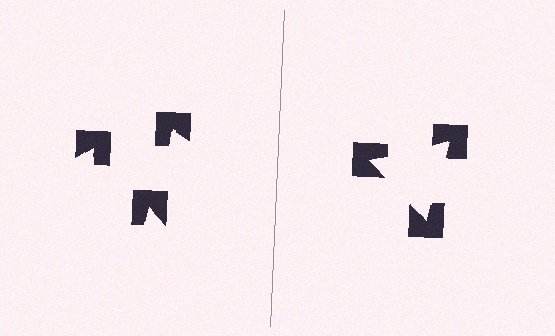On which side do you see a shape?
An illusory triangle appears on the right side. On the left side the wedge cuts are rotated, so no coherent shape forms.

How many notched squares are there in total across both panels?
6 — 3 on each side.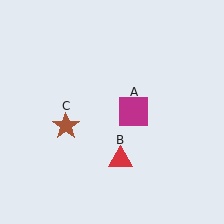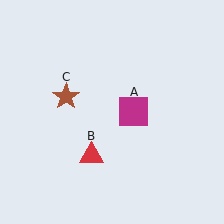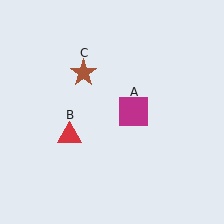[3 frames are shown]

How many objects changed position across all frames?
2 objects changed position: red triangle (object B), brown star (object C).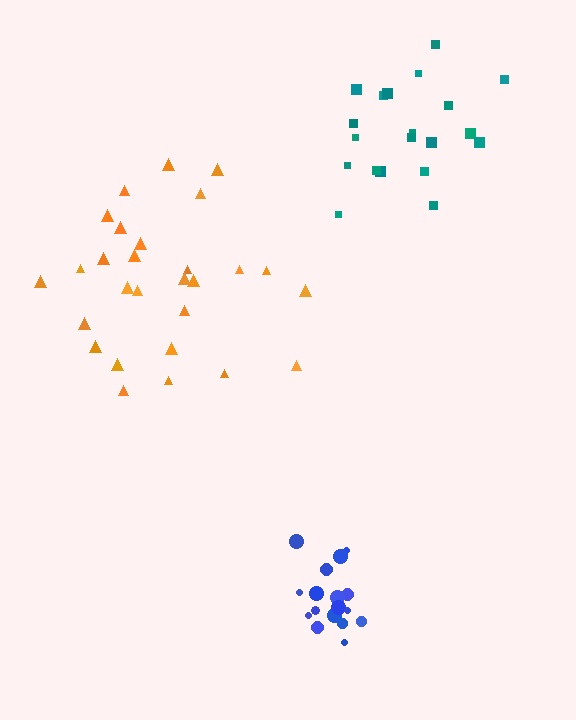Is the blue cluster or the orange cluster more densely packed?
Blue.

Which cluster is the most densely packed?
Blue.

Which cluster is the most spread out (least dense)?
Orange.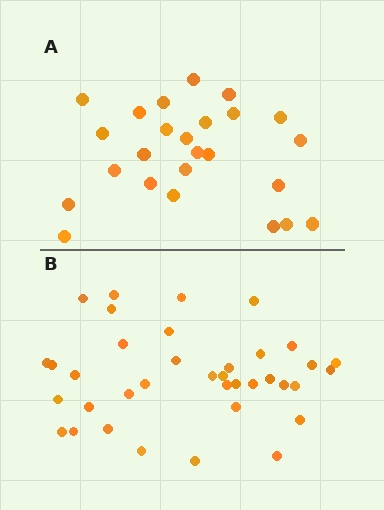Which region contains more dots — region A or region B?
Region B (the bottom region) has more dots.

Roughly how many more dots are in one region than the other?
Region B has roughly 12 or so more dots than region A.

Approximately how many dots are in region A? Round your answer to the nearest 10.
About 20 dots. (The exact count is 25, which rounds to 20.)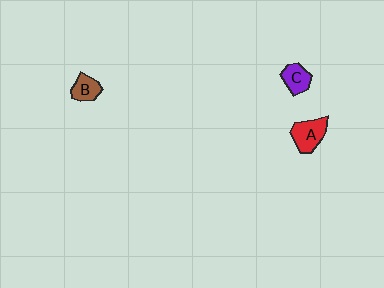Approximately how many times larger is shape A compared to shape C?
Approximately 1.4 times.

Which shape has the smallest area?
Shape B (brown).